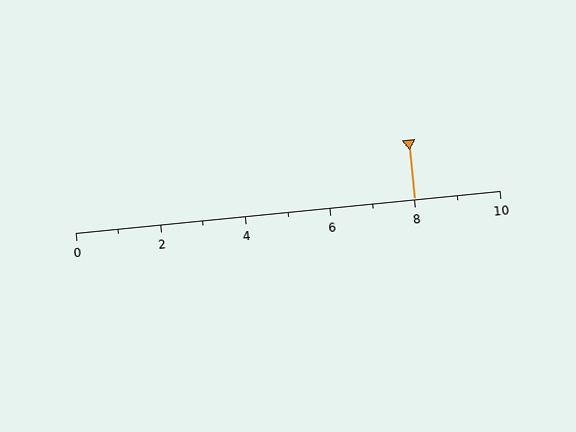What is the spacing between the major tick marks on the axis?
The major ticks are spaced 2 apart.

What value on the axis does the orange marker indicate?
The marker indicates approximately 8.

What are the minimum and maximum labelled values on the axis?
The axis runs from 0 to 10.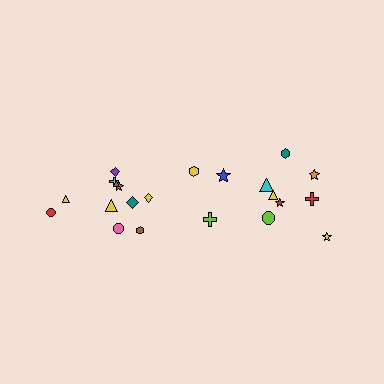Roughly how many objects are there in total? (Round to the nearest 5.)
Roughly 20 objects in total.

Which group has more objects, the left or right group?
The left group.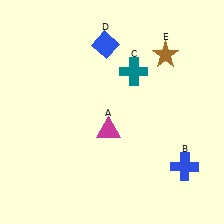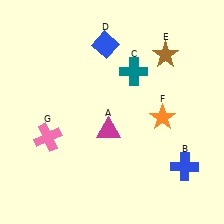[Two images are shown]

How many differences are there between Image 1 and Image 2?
There are 2 differences between the two images.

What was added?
An orange star (F), a pink cross (G) were added in Image 2.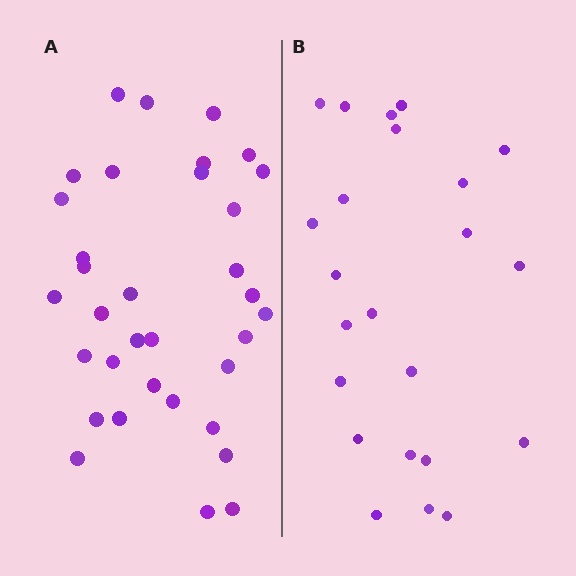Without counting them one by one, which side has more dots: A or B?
Region A (the left region) has more dots.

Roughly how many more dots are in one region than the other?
Region A has roughly 12 or so more dots than region B.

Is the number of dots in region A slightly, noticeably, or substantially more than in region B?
Region A has substantially more. The ratio is roughly 1.5 to 1.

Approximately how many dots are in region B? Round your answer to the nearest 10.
About 20 dots. (The exact count is 23, which rounds to 20.)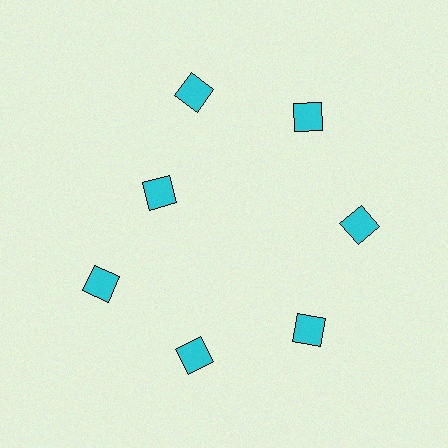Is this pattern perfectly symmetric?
No. The 7 cyan diamonds are arranged in a ring, but one element near the 10 o'clock position is pulled inward toward the center, breaking the 7-fold rotational symmetry.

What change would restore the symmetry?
The symmetry would be restored by moving it outward, back onto the ring so that all 7 diamonds sit at equal angles and equal distance from the center.